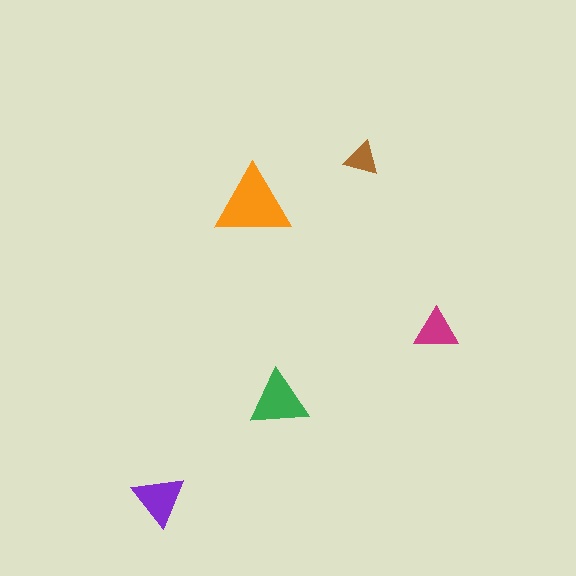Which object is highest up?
The brown triangle is topmost.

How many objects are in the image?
There are 5 objects in the image.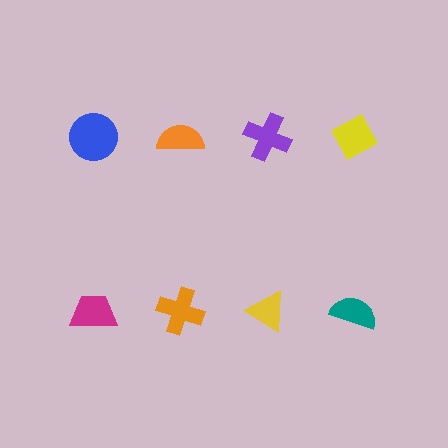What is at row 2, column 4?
A teal semicircle.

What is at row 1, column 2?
An orange semicircle.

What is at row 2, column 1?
A magenta trapezoid.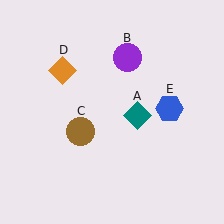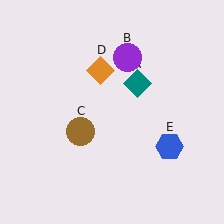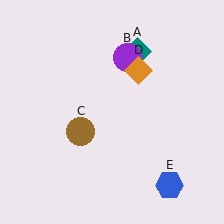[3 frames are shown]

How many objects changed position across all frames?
3 objects changed position: teal diamond (object A), orange diamond (object D), blue hexagon (object E).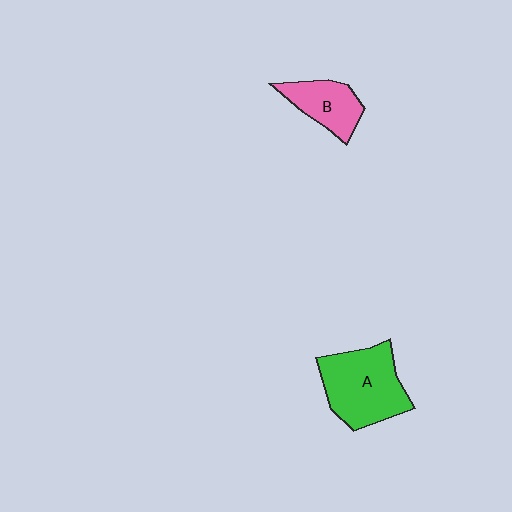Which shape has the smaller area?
Shape B (pink).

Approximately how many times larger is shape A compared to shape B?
Approximately 1.8 times.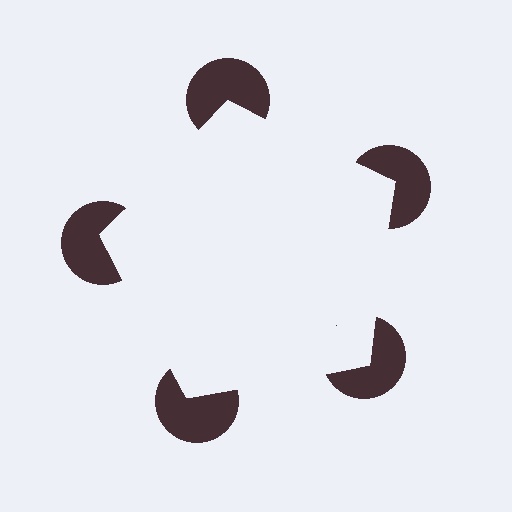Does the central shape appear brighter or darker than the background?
It typically appears slightly brighter than the background, even though no actual brightness change is drawn.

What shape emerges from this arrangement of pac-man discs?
An illusory pentagon — its edges are inferred from the aligned wedge cuts in the pac-man discs, not physically drawn.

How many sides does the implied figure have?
5 sides.